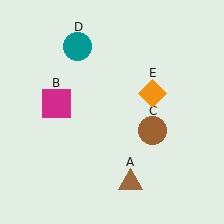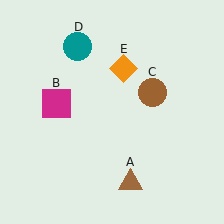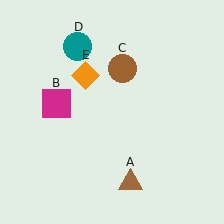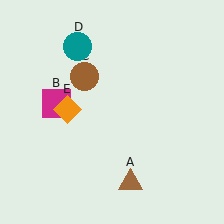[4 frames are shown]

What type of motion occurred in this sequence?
The brown circle (object C), orange diamond (object E) rotated counterclockwise around the center of the scene.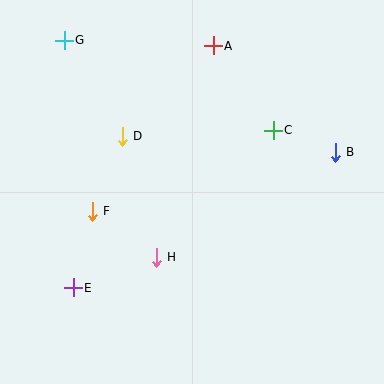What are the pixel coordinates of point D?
Point D is at (122, 136).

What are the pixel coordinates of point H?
Point H is at (156, 257).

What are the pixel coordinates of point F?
Point F is at (92, 211).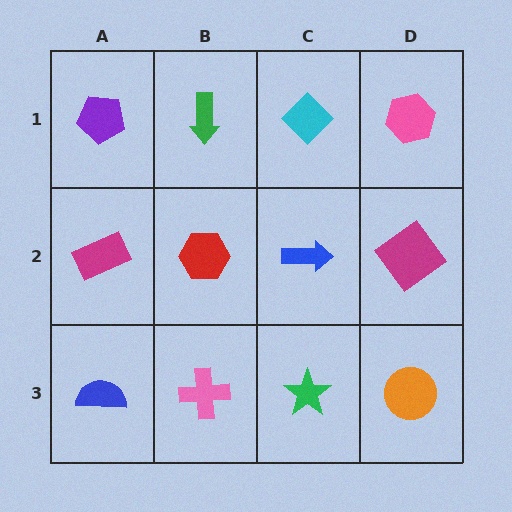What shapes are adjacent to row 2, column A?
A purple pentagon (row 1, column A), a blue semicircle (row 3, column A), a red hexagon (row 2, column B).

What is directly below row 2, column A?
A blue semicircle.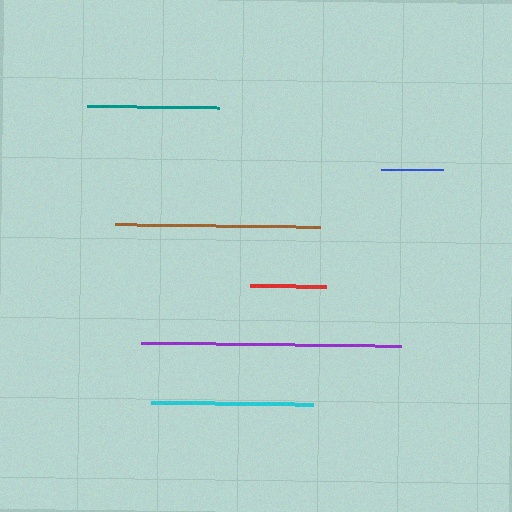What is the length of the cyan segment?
The cyan segment is approximately 162 pixels long.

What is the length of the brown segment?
The brown segment is approximately 205 pixels long.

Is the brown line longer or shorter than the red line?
The brown line is longer than the red line.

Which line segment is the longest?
The purple line is the longest at approximately 260 pixels.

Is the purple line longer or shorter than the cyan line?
The purple line is longer than the cyan line.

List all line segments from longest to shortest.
From longest to shortest: purple, brown, cyan, teal, red, blue.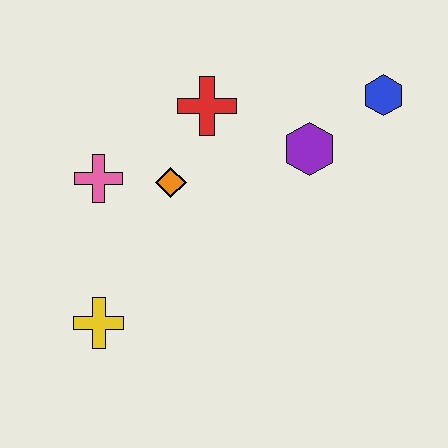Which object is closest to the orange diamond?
The pink cross is closest to the orange diamond.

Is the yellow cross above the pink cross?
No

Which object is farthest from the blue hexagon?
The yellow cross is farthest from the blue hexagon.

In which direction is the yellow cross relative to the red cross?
The yellow cross is below the red cross.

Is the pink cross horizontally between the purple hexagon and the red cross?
No